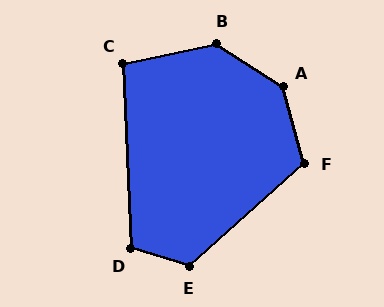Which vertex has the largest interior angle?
A, at approximately 139 degrees.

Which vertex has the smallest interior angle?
C, at approximately 100 degrees.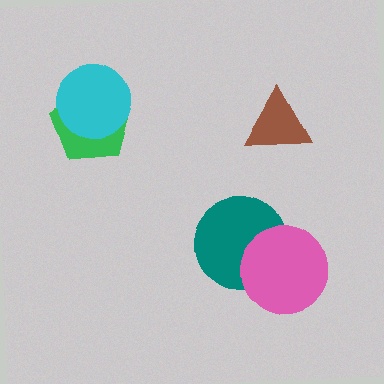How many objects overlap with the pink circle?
1 object overlaps with the pink circle.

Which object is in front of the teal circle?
The pink circle is in front of the teal circle.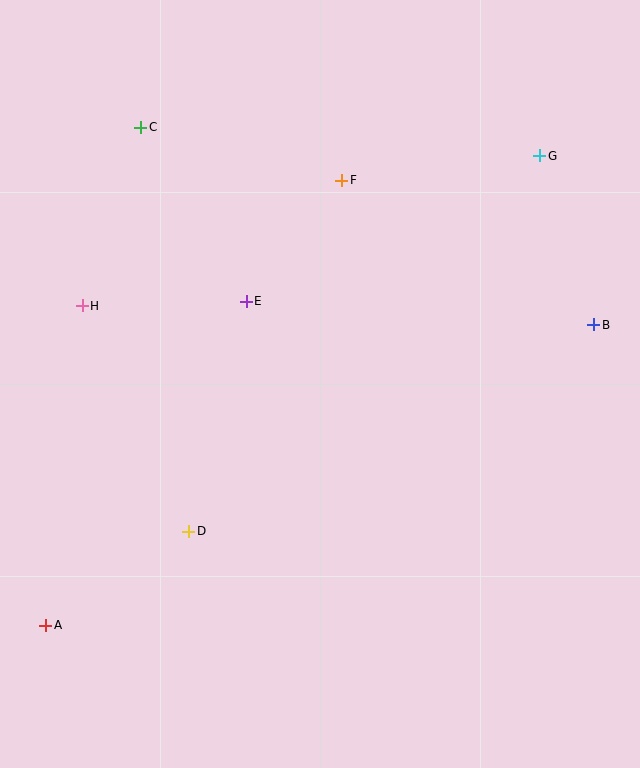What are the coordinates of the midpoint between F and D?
The midpoint between F and D is at (265, 356).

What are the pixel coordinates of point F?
Point F is at (342, 180).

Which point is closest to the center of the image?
Point E at (246, 301) is closest to the center.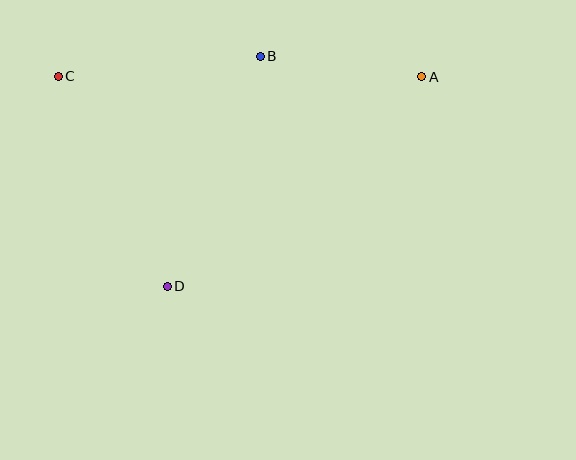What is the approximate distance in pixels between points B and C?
The distance between B and C is approximately 203 pixels.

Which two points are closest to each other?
Points A and B are closest to each other.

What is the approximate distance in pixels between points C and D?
The distance between C and D is approximately 236 pixels.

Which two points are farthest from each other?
Points A and C are farthest from each other.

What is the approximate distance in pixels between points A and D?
The distance between A and D is approximately 330 pixels.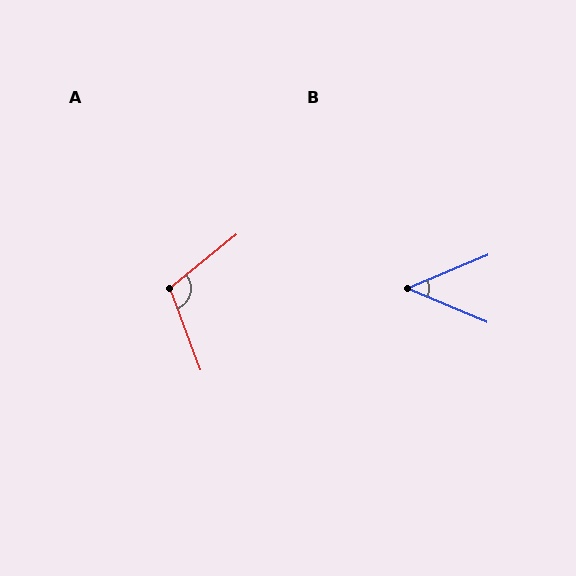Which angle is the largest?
A, at approximately 108 degrees.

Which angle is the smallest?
B, at approximately 45 degrees.